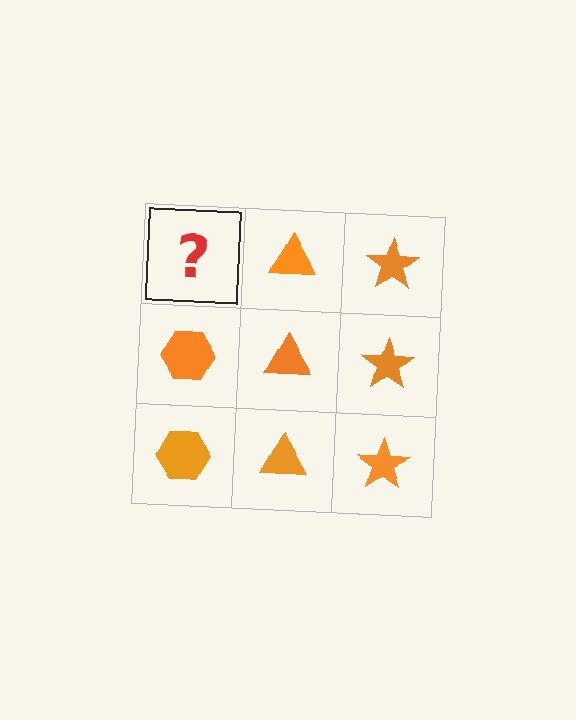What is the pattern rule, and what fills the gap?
The rule is that each column has a consistent shape. The gap should be filled with an orange hexagon.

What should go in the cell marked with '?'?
The missing cell should contain an orange hexagon.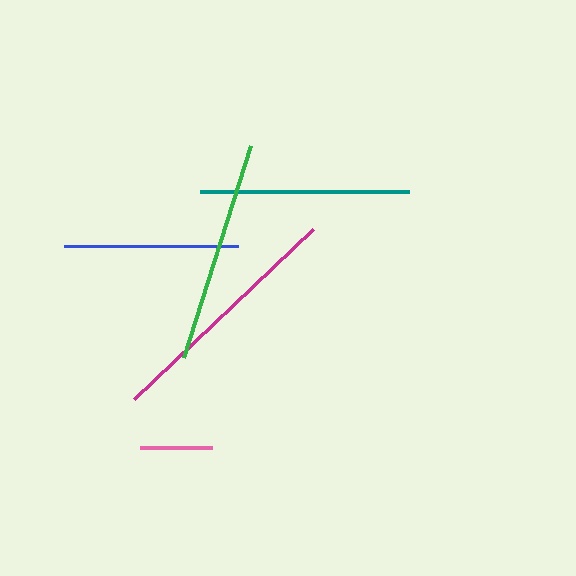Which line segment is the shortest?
The pink line is the shortest at approximately 72 pixels.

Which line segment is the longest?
The magenta line is the longest at approximately 247 pixels.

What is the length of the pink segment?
The pink segment is approximately 72 pixels long.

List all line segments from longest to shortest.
From longest to shortest: magenta, green, teal, blue, pink.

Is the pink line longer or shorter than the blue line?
The blue line is longer than the pink line.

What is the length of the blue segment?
The blue segment is approximately 173 pixels long.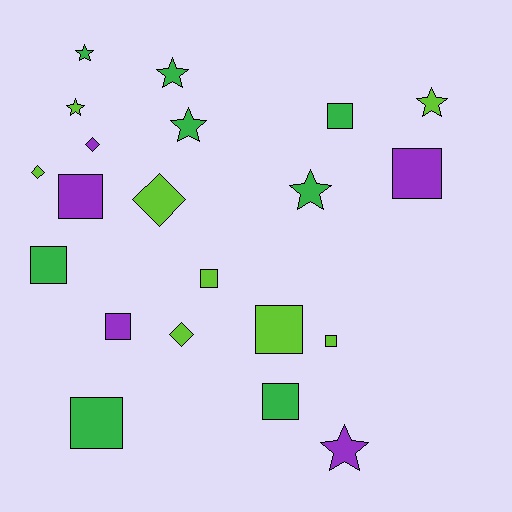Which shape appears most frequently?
Square, with 10 objects.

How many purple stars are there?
There is 1 purple star.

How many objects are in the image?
There are 21 objects.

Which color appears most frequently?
Lime, with 8 objects.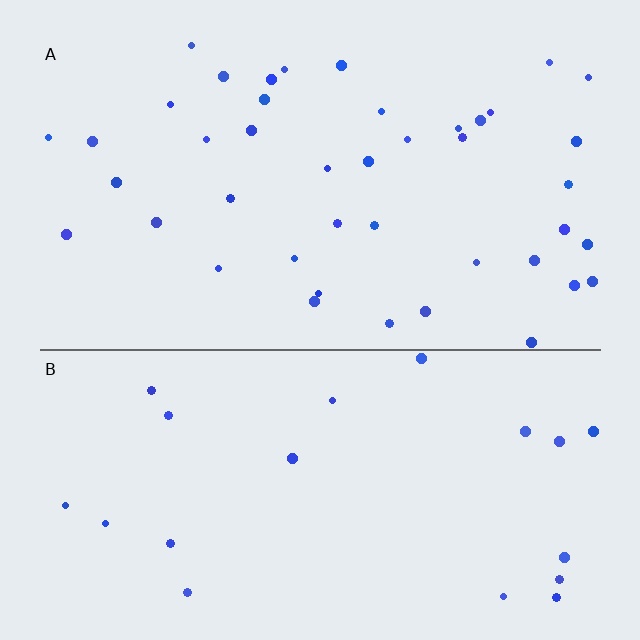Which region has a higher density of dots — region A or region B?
A (the top).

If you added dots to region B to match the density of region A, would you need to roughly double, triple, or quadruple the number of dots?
Approximately double.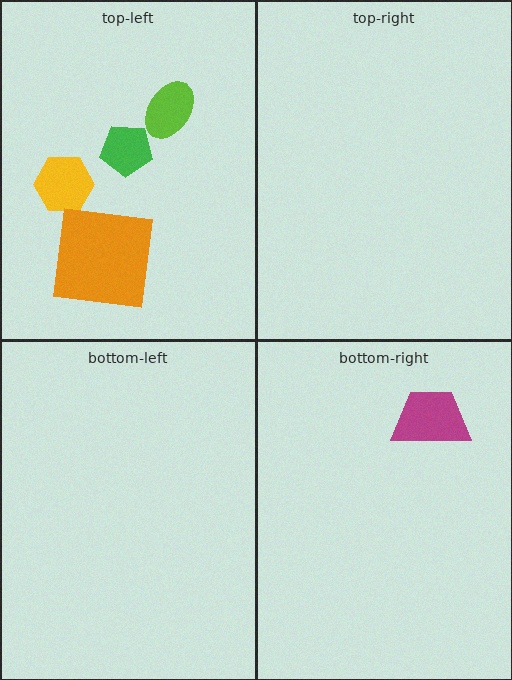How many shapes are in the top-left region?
4.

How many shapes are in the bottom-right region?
1.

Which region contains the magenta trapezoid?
The bottom-right region.